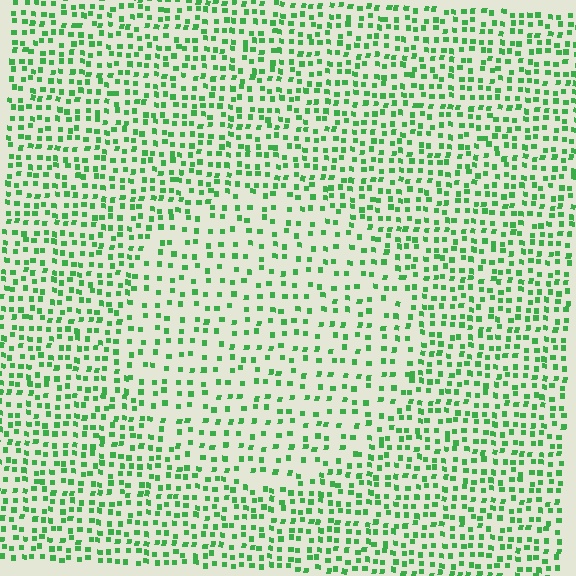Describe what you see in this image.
The image contains small green elements arranged at two different densities. A circle-shaped region is visible where the elements are less densely packed than the surrounding area.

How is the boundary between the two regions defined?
The boundary is defined by a change in element density (approximately 1.8x ratio). All elements are the same color, size, and shape.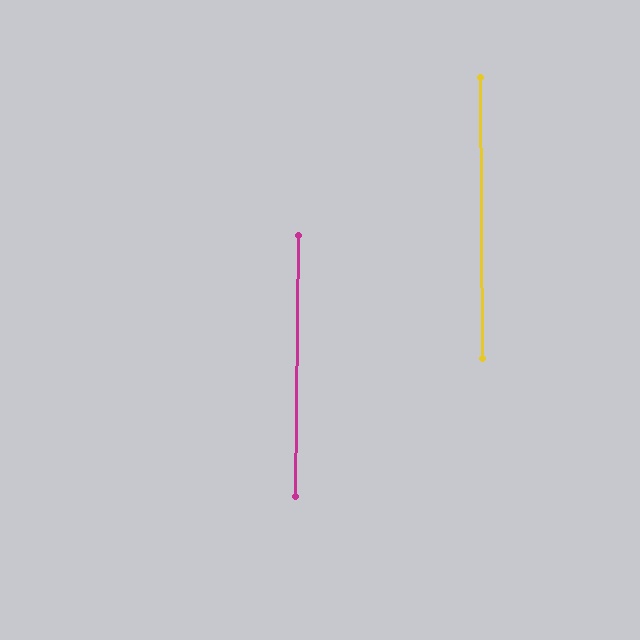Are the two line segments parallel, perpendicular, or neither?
Parallel — their directions differ by only 1.2°.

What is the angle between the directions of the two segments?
Approximately 1 degree.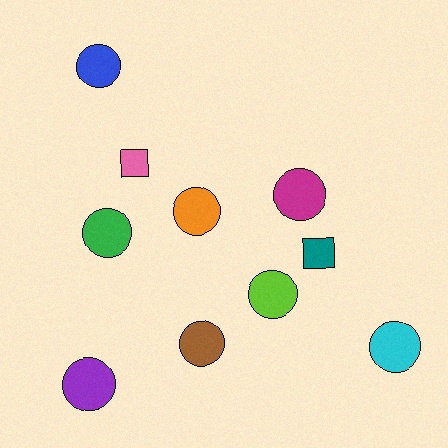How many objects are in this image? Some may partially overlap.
There are 10 objects.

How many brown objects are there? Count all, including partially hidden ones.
There is 1 brown object.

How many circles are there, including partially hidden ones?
There are 8 circles.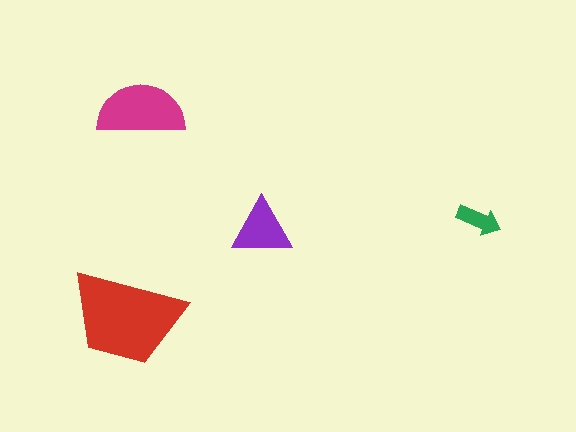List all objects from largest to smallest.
The red trapezoid, the magenta semicircle, the purple triangle, the green arrow.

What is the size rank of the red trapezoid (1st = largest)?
1st.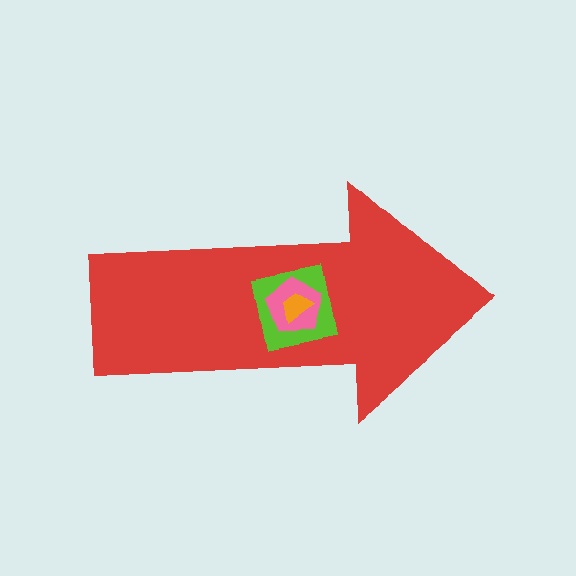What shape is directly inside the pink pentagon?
The orange trapezoid.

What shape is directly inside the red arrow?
The lime square.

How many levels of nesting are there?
4.